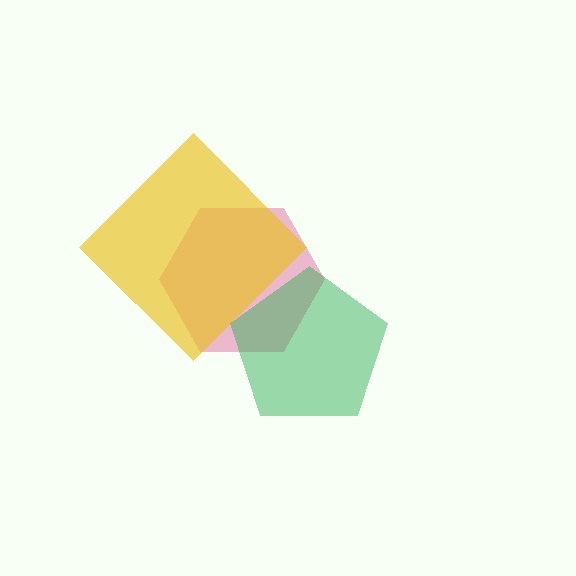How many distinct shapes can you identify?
There are 3 distinct shapes: a pink hexagon, a yellow diamond, a green pentagon.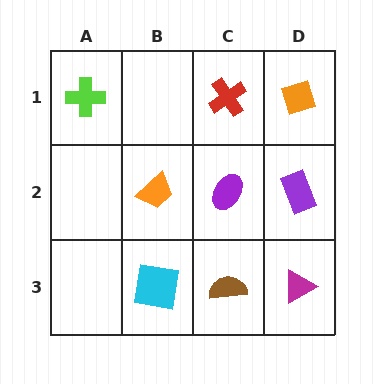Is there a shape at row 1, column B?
No, that cell is empty.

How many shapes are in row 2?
3 shapes.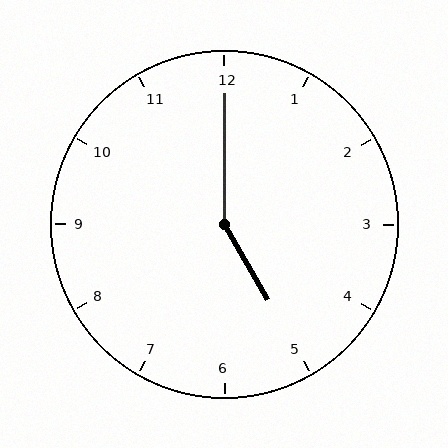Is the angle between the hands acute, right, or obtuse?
It is obtuse.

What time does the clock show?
5:00.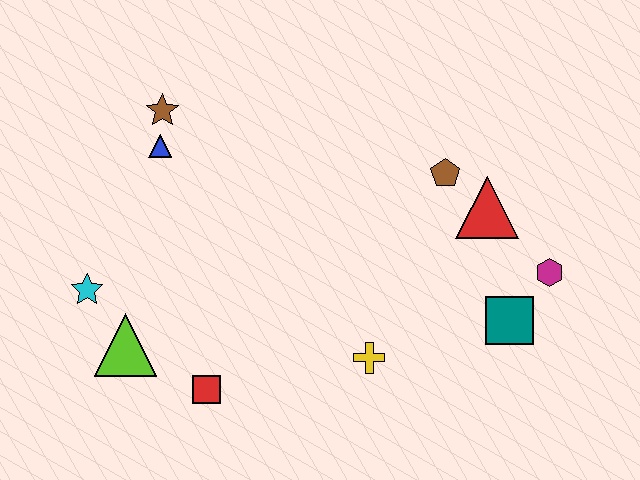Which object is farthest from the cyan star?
The magenta hexagon is farthest from the cyan star.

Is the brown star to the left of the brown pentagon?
Yes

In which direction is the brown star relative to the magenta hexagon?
The brown star is to the left of the magenta hexagon.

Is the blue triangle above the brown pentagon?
Yes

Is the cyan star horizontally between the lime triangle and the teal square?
No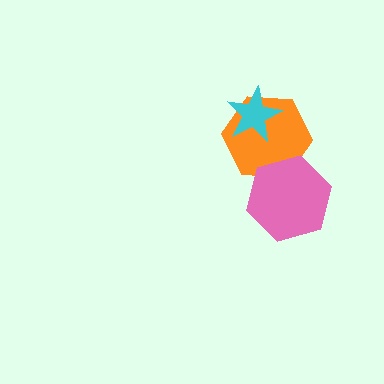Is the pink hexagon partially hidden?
No, no other shape covers it.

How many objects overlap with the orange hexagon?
2 objects overlap with the orange hexagon.